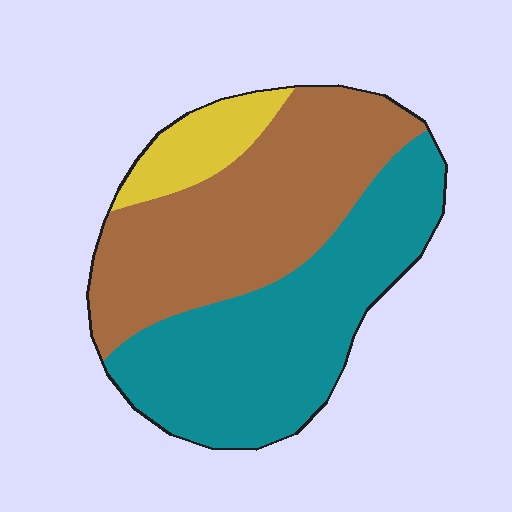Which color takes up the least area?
Yellow, at roughly 10%.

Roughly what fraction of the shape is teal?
Teal covers about 45% of the shape.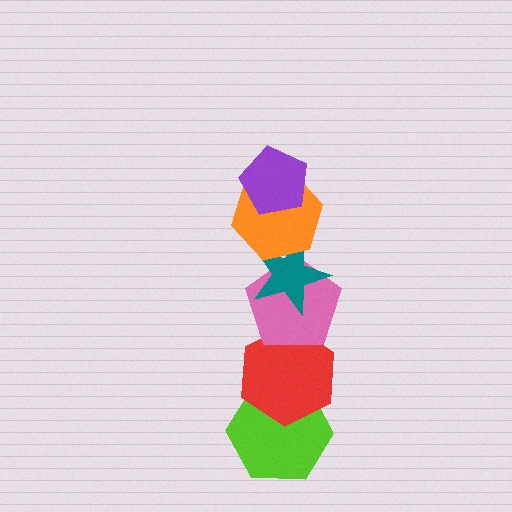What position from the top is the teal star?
The teal star is 3rd from the top.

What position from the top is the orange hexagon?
The orange hexagon is 2nd from the top.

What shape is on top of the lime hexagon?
The red hexagon is on top of the lime hexagon.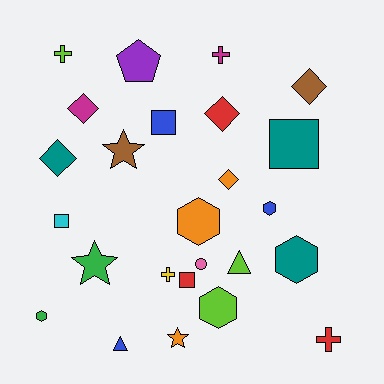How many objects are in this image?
There are 25 objects.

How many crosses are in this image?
There are 4 crosses.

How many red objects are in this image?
There are 3 red objects.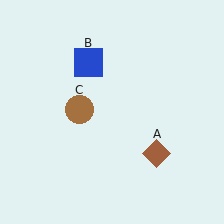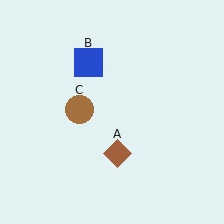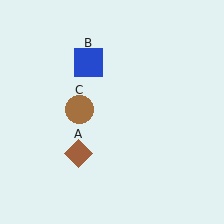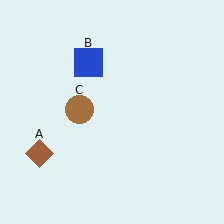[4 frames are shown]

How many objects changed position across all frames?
1 object changed position: brown diamond (object A).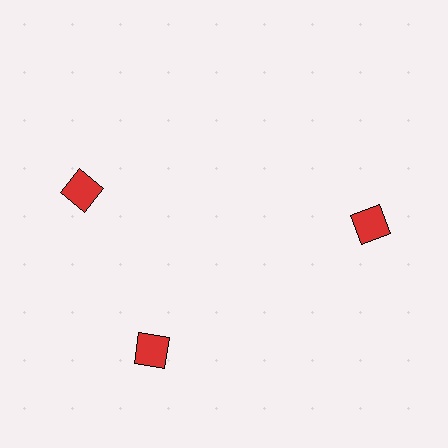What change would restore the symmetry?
The symmetry would be restored by rotating it back into even spacing with its neighbors so that all 3 squares sit at equal angles and equal distance from the center.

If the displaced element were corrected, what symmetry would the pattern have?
It would have 3-fold rotational symmetry — the pattern would map onto itself every 120 degrees.